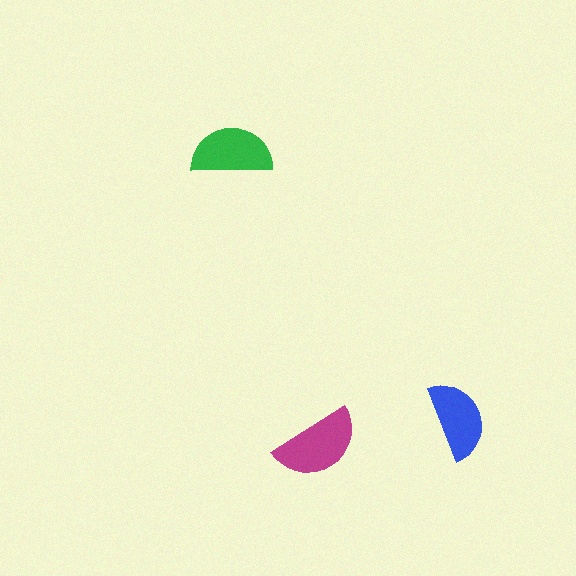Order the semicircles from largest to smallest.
the magenta one, the green one, the blue one.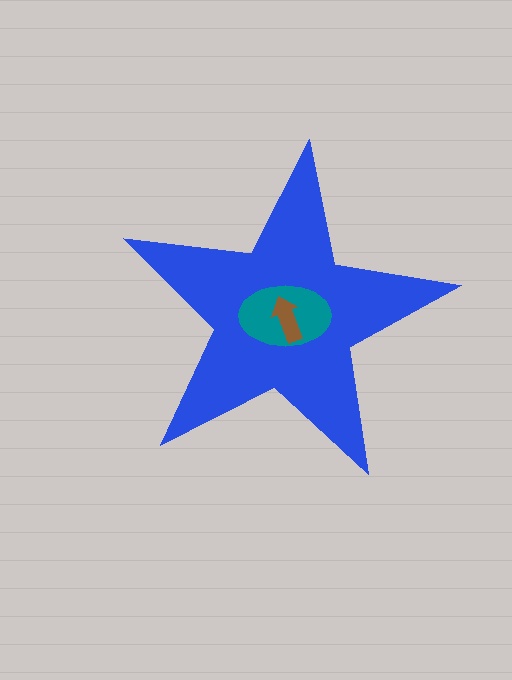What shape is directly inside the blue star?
The teal ellipse.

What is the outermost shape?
The blue star.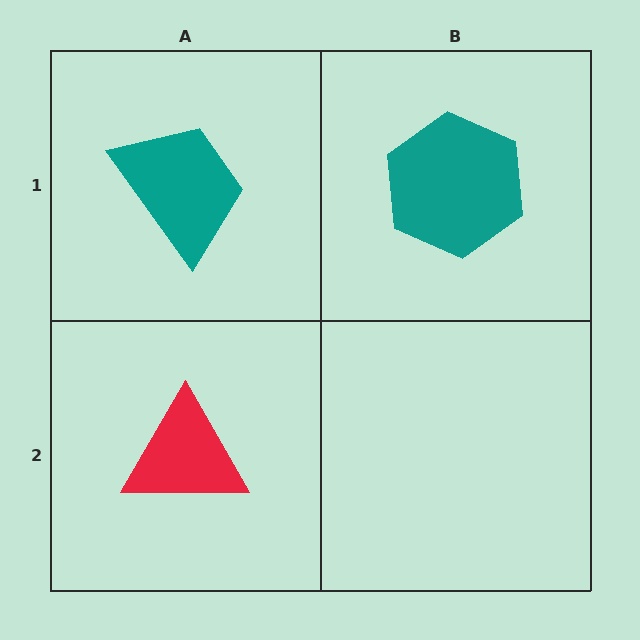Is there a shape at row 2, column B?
No, that cell is empty.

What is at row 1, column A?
A teal trapezoid.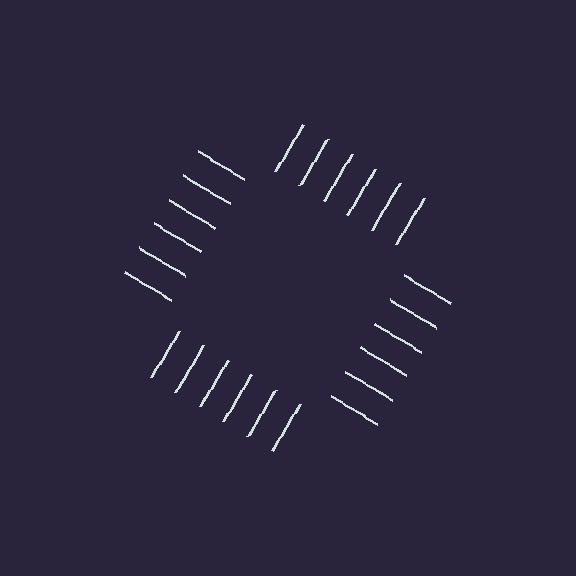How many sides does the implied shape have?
4 sides — the line-ends trace a square.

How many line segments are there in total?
24 — 6 along each of the 4 edges.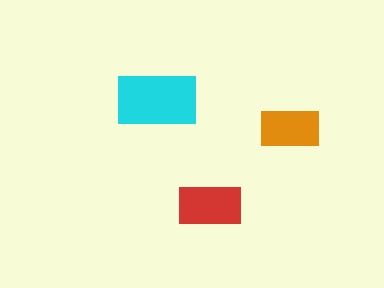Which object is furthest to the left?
The cyan rectangle is leftmost.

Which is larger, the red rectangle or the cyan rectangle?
The cyan one.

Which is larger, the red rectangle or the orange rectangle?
The red one.